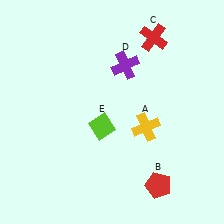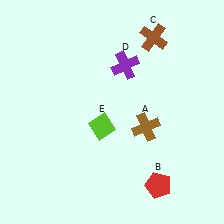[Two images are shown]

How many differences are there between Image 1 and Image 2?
There are 2 differences between the two images.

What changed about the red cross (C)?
In Image 1, C is red. In Image 2, it changed to brown.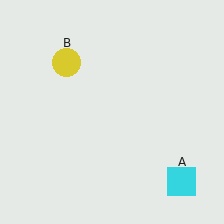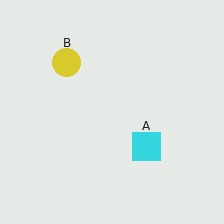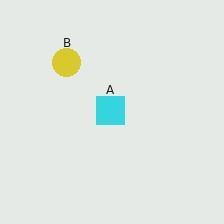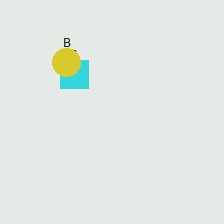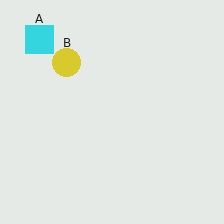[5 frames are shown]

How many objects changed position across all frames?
1 object changed position: cyan square (object A).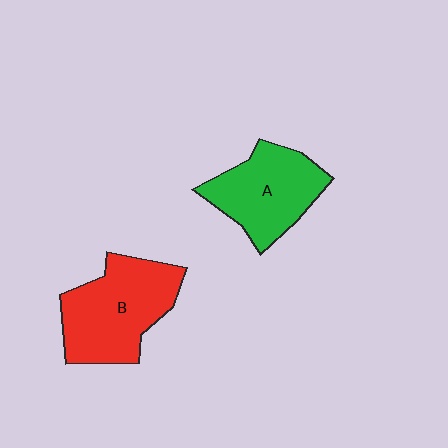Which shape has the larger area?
Shape B (red).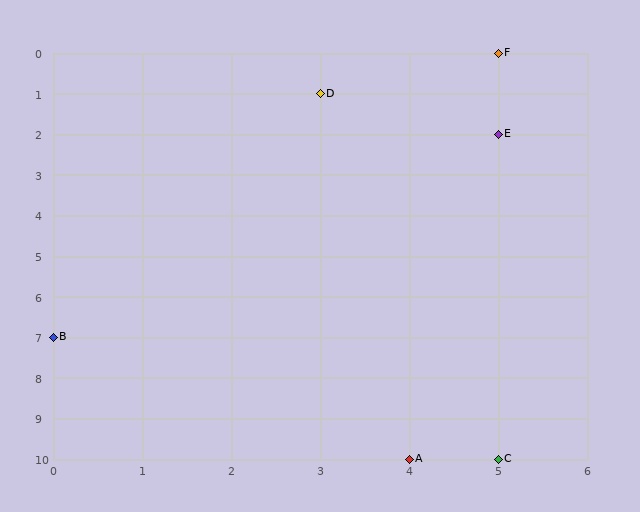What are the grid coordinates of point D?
Point D is at grid coordinates (3, 1).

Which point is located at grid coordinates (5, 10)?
Point C is at (5, 10).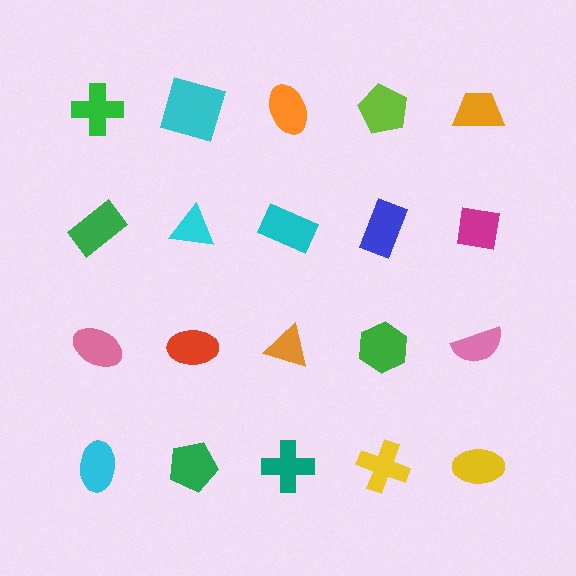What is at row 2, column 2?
A cyan triangle.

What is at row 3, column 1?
A pink ellipse.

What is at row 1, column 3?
An orange ellipse.